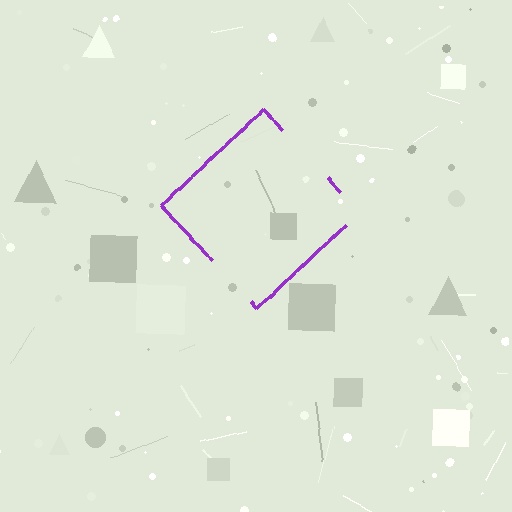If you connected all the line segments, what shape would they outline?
They would outline a diamond.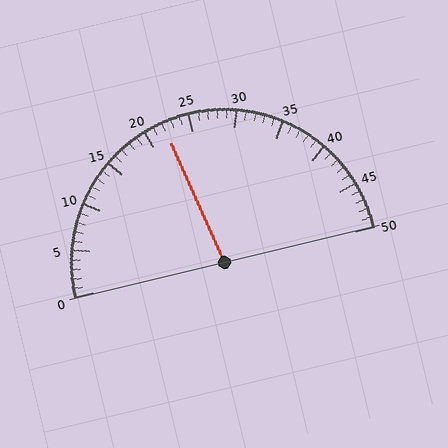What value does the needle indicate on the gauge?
The needle indicates approximately 22.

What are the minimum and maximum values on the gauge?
The gauge ranges from 0 to 50.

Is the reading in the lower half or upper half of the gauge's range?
The reading is in the lower half of the range (0 to 50).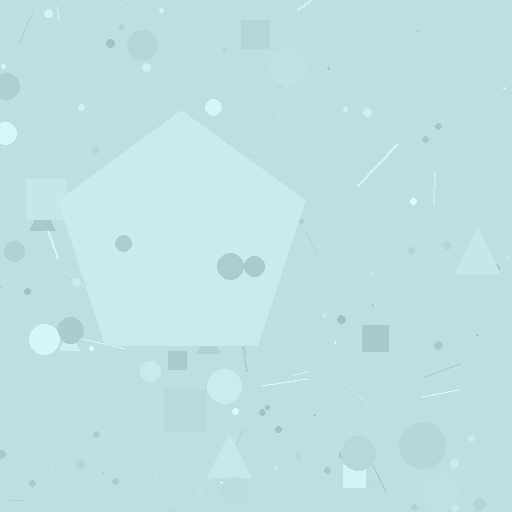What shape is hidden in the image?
A pentagon is hidden in the image.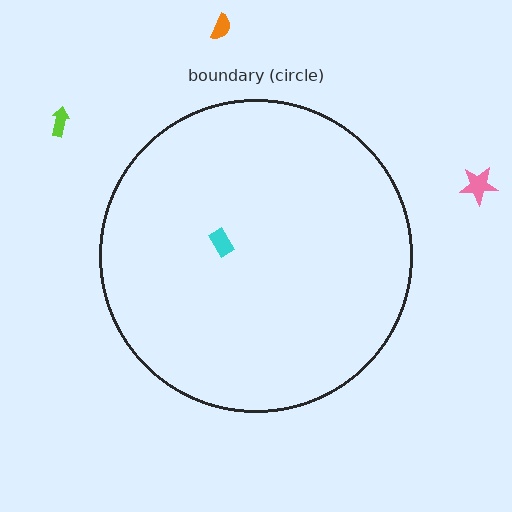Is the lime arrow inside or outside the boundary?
Outside.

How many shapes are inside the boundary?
1 inside, 3 outside.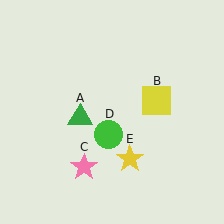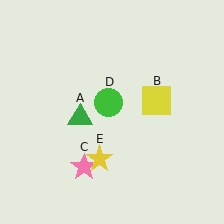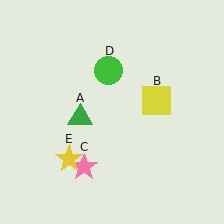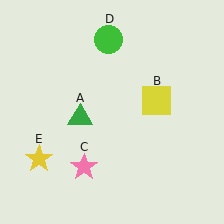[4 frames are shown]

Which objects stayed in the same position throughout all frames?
Green triangle (object A) and yellow square (object B) and pink star (object C) remained stationary.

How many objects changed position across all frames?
2 objects changed position: green circle (object D), yellow star (object E).